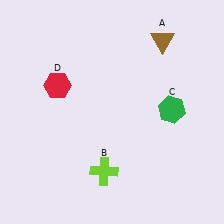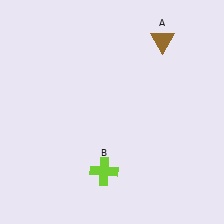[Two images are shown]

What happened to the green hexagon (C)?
The green hexagon (C) was removed in Image 2. It was in the top-right area of Image 1.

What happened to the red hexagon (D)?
The red hexagon (D) was removed in Image 2. It was in the top-left area of Image 1.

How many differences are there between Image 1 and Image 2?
There are 2 differences between the two images.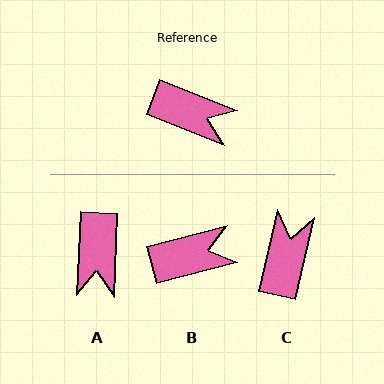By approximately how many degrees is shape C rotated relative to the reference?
Approximately 98 degrees counter-clockwise.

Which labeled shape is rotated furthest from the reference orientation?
C, about 98 degrees away.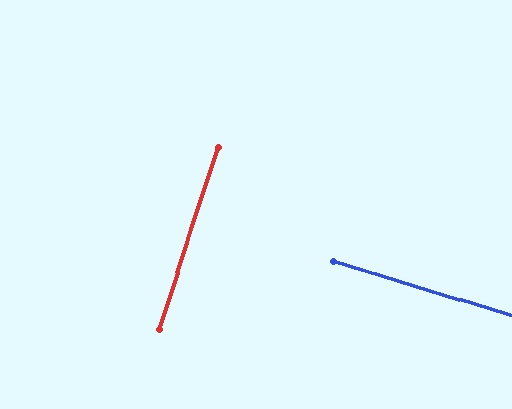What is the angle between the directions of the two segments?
Approximately 89 degrees.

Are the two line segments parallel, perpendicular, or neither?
Perpendicular — they meet at approximately 89°.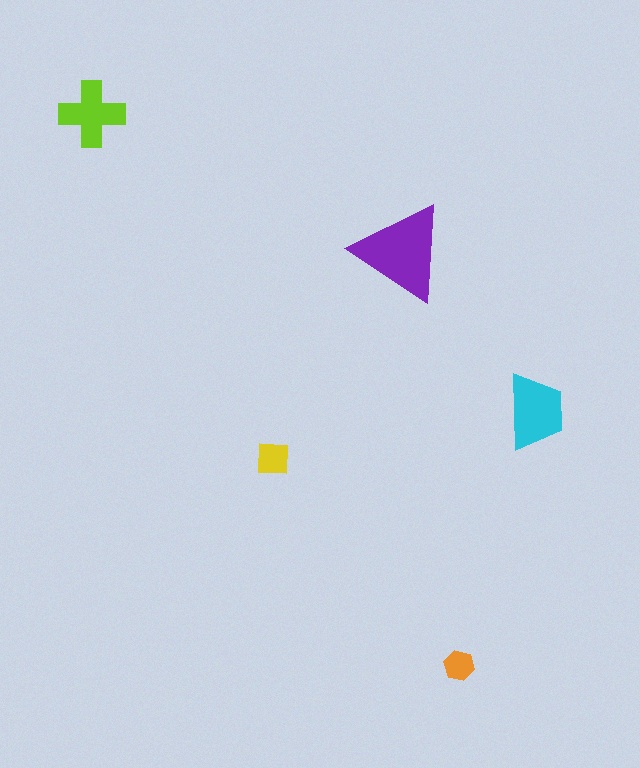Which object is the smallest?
The orange hexagon.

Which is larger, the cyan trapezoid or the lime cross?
The cyan trapezoid.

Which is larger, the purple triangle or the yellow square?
The purple triangle.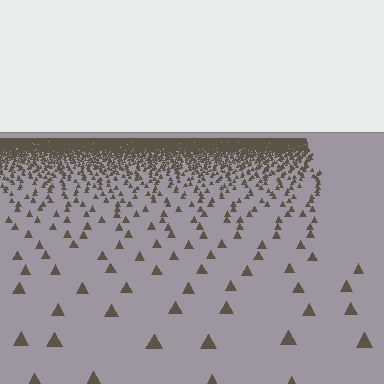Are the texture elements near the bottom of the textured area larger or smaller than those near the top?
Larger. Near the bottom, elements are closer to the viewer and appear at a bigger on-screen size.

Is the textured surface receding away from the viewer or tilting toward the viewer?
The surface is receding away from the viewer. Texture elements get smaller and denser toward the top.